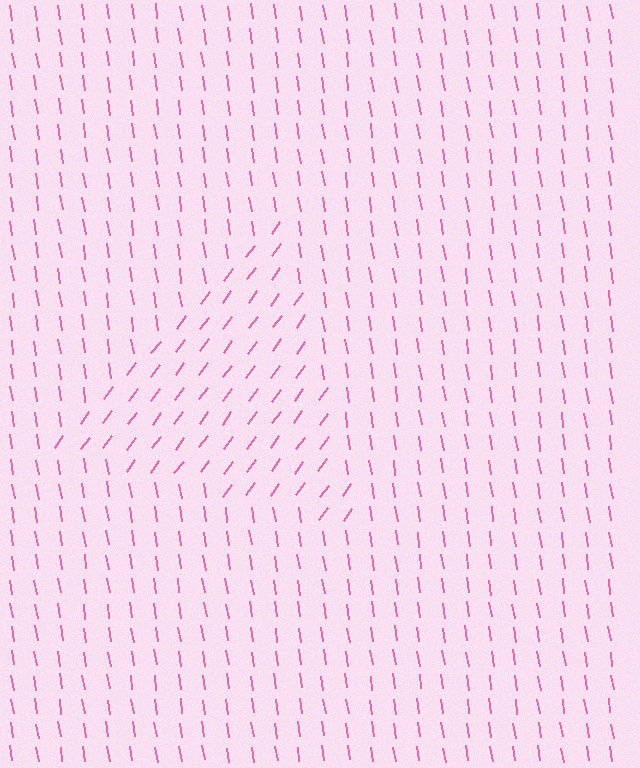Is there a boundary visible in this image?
Yes, there is a texture boundary formed by a change in line orientation.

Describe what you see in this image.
The image is filled with small pink line segments. A triangle region in the image has lines oriented differently from the surrounding lines, creating a visible texture boundary.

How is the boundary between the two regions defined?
The boundary is defined purely by a change in line orientation (approximately 45 degrees difference). All lines are the same color and thickness.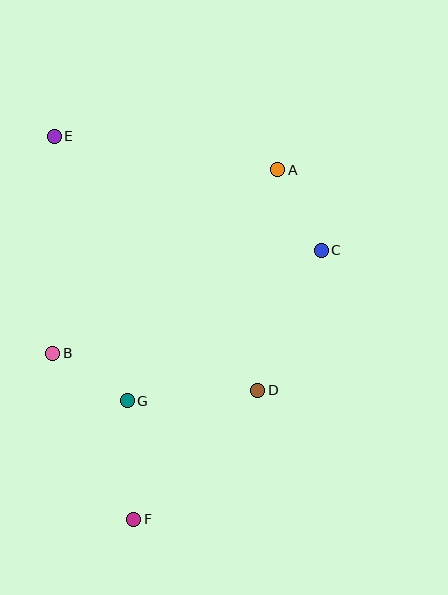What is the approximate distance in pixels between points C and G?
The distance between C and G is approximately 245 pixels.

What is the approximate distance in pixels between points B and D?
The distance between B and D is approximately 208 pixels.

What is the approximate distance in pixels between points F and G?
The distance between F and G is approximately 119 pixels.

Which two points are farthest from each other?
Points E and F are farthest from each other.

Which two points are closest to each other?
Points B and G are closest to each other.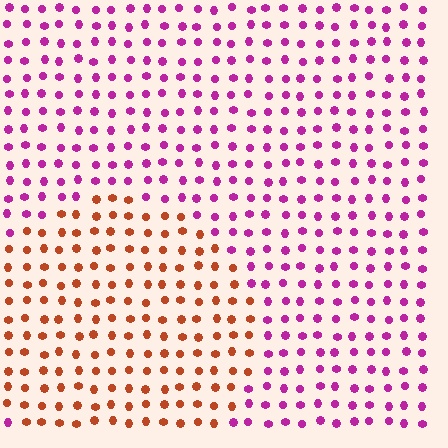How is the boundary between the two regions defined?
The boundary is defined purely by a slight shift in hue (about 64 degrees). Spacing, size, and orientation are identical on both sides.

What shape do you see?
I see a circle.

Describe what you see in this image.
The image is filled with small magenta elements in a uniform arrangement. A circle-shaped region is visible where the elements are tinted to a slightly different hue, forming a subtle color boundary.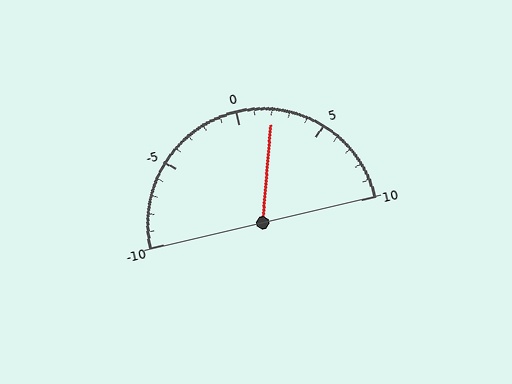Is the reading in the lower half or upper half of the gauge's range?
The reading is in the upper half of the range (-10 to 10).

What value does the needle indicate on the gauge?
The needle indicates approximately 2.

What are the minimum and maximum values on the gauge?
The gauge ranges from -10 to 10.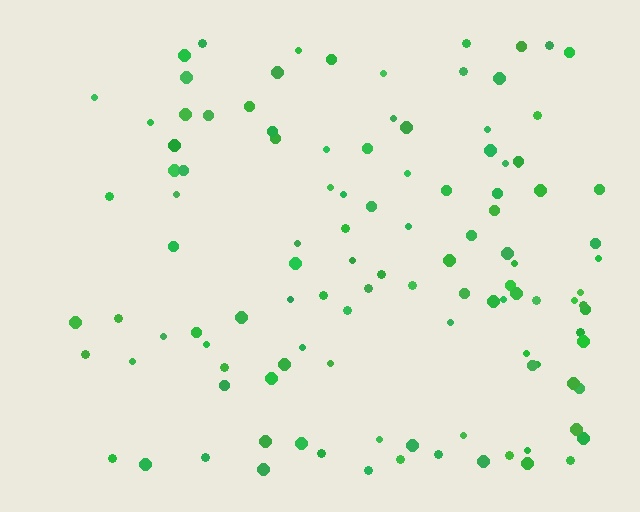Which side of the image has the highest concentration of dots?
The right.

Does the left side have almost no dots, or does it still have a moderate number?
Still a moderate number, just noticeably fewer than the right.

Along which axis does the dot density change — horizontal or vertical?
Horizontal.